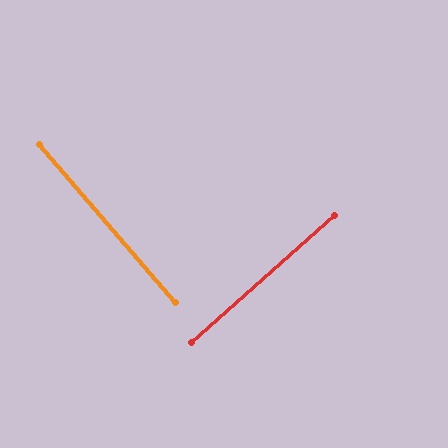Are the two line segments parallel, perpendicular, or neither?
Perpendicular — they meet at approximately 89°.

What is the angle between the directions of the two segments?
Approximately 89 degrees.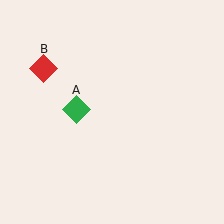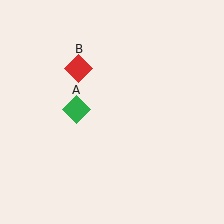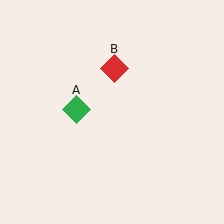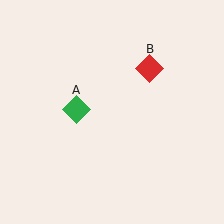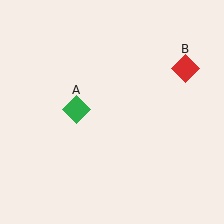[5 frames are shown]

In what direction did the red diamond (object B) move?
The red diamond (object B) moved right.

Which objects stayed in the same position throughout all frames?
Green diamond (object A) remained stationary.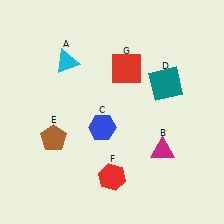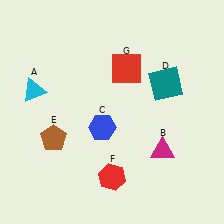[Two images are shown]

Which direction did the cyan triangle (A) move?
The cyan triangle (A) moved left.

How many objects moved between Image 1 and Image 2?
1 object moved between the two images.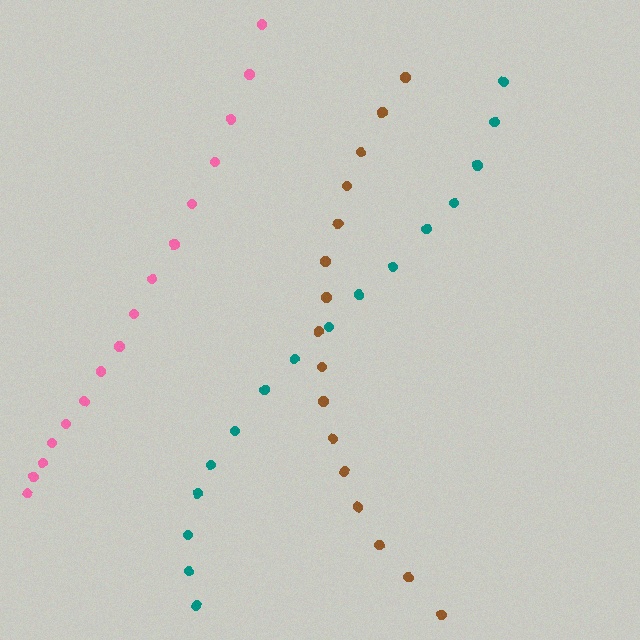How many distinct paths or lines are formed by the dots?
There are 3 distinct paths.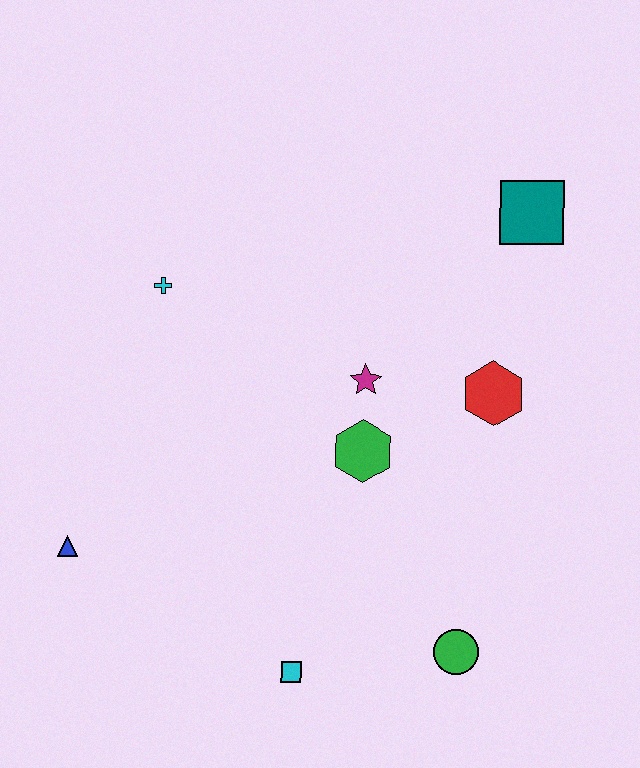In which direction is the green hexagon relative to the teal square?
The green hexagon is below the teal square.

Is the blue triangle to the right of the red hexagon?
No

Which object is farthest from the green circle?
The cyan cross is farthest from the green circle.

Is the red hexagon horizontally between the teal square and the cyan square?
Yes